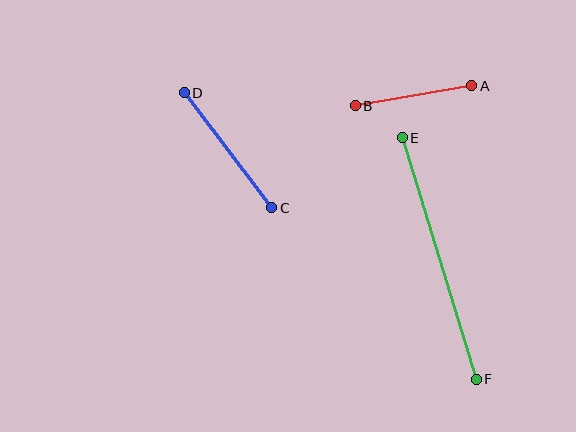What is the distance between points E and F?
The distance is approximately 253 pixels.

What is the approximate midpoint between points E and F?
The midpoint is at approximately (439, 258) pixels.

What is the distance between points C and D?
The distance is approximately 144 pixels.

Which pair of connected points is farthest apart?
Points E and F are farthest apart.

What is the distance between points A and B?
The distance is approximately 118 pixels.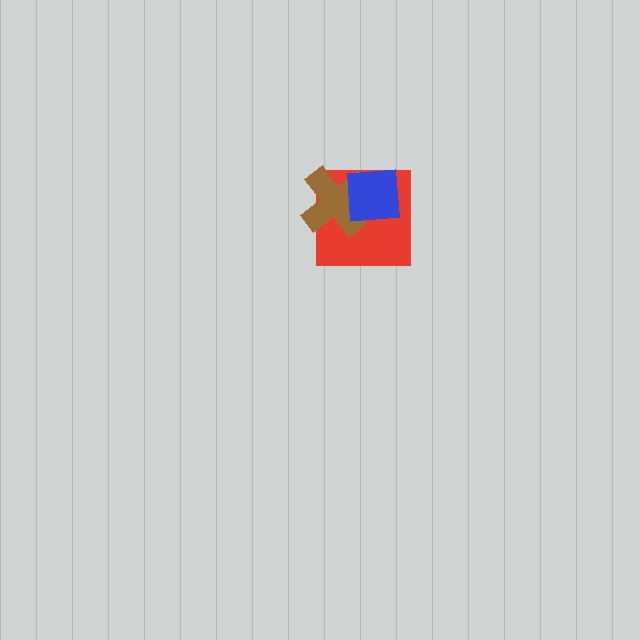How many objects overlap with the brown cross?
2 objects overlap with the brown cross.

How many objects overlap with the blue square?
2 objects overlap with the blue square.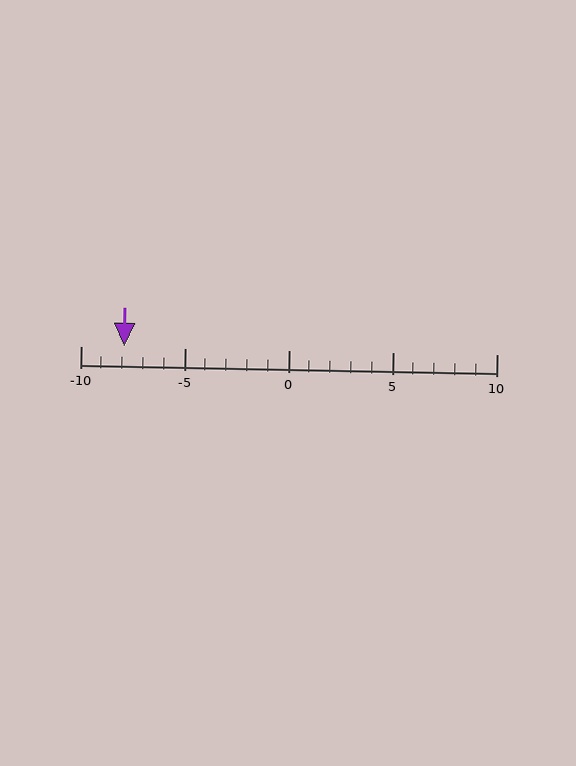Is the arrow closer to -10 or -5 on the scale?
The arrow is closer to -10.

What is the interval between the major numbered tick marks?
The major tick marks are spaced 5 units apart.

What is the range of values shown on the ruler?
The ruler shows values from -10 to 10.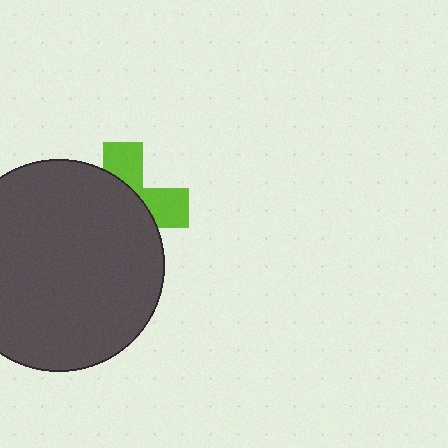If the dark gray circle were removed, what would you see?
You would see the complete lime cross.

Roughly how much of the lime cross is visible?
A small part of it is visible (roughly 36%).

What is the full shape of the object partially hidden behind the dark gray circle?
The partially hidden object is a lime cross.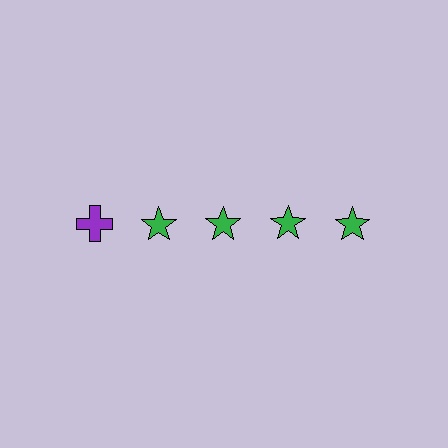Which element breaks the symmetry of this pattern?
The purple cross in the top row, leftmost column breaks the symmetry. All other shapes are green stars.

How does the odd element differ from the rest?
It differs in both color (purple instead of green) and shape (cross instead of star).